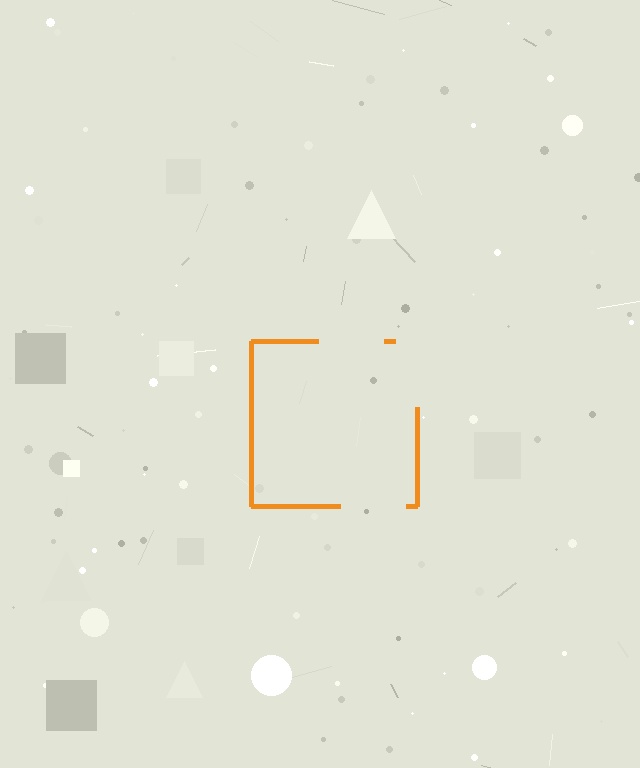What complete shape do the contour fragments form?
The contour fragments form a square.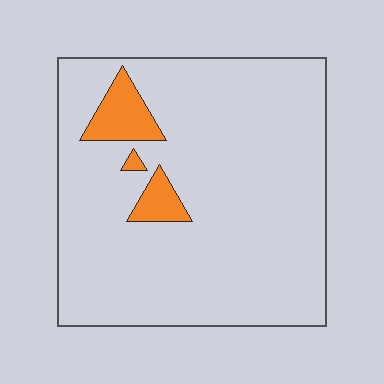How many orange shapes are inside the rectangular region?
3.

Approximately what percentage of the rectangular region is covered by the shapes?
Approximately 10%.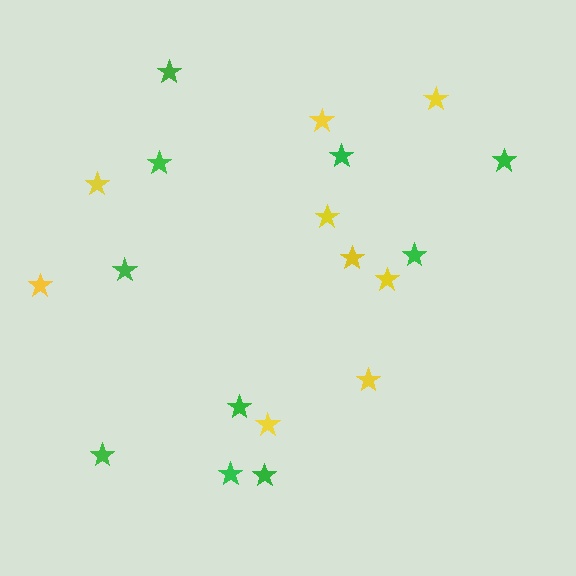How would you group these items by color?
There are 2 groups: one group of yellow stars (9) and one group of green stars (10).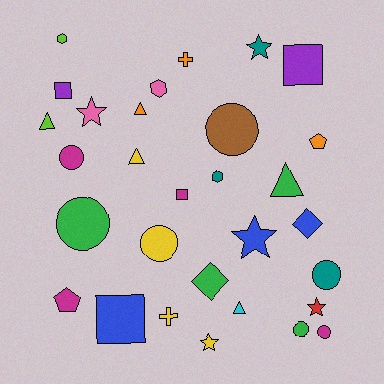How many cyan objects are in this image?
There is 1 cyan object.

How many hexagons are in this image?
There are 3 hexagons.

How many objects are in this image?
There are 30 objects.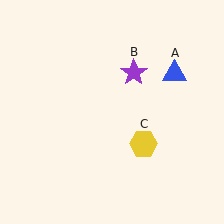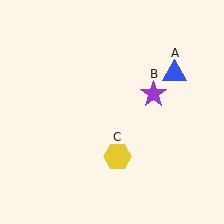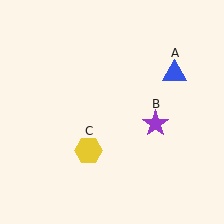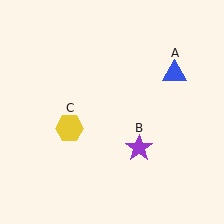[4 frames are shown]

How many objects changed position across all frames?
2 objects changed position: purple star (object B), yellow hexagon (object C).